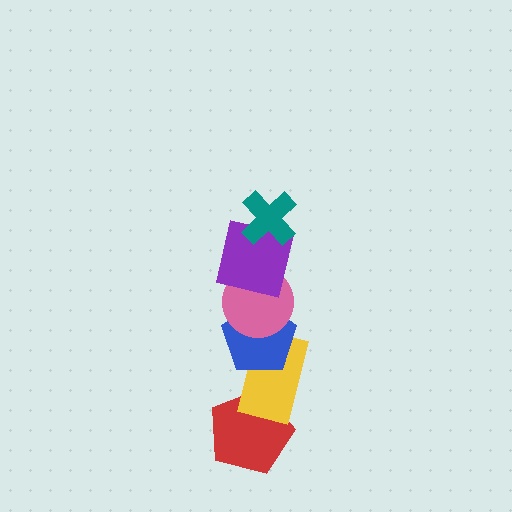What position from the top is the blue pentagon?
The blue pentagon is 4th from the top.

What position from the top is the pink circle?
The pink circle is 3rd from the top.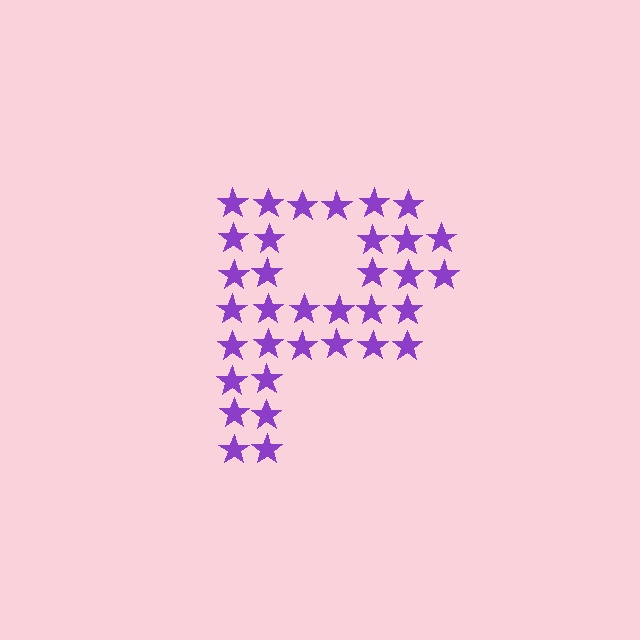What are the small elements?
The small elements are stars.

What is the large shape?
The large shape is the letter P.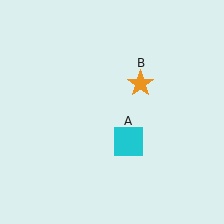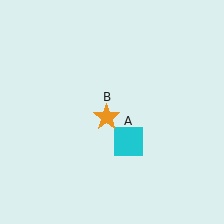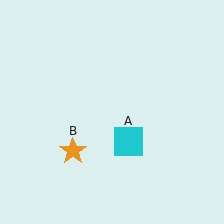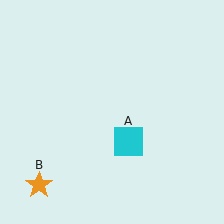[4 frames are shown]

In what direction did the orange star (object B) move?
The orange star (object B) moved down and to the left.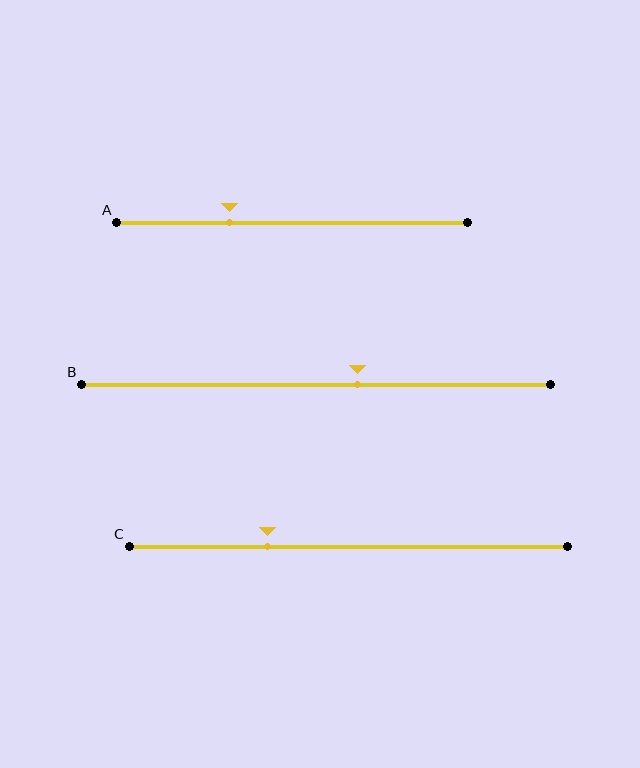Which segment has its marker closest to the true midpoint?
Segment B has its marker closest to the true midpoint.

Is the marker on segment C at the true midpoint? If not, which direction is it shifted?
No, the marker on segment C is shifted to the left by about 19% of the segment length.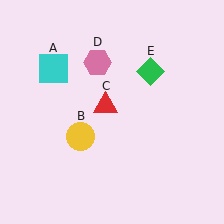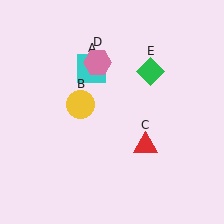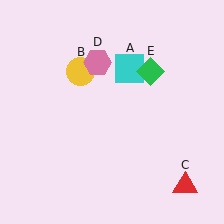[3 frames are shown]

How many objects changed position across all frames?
3 objects changed position: cyan square (object A), yellow circle (object B), red triangle (object C).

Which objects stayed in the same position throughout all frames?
Pink hexagon (object D) and green diamond (object E) remained stationary.